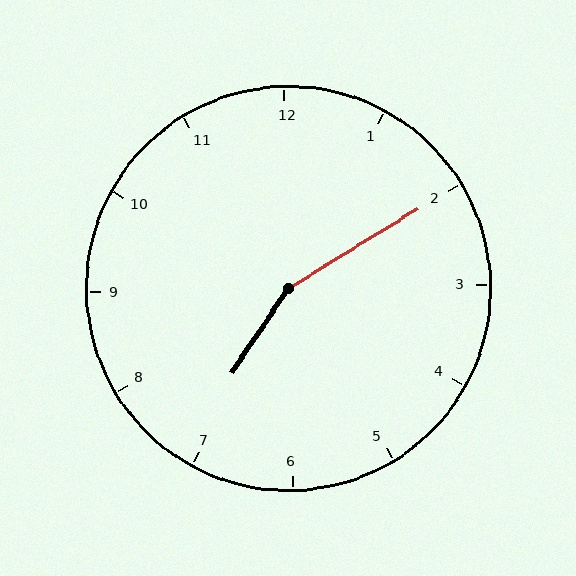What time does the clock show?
7:10.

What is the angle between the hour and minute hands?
Approximately 155 degrees.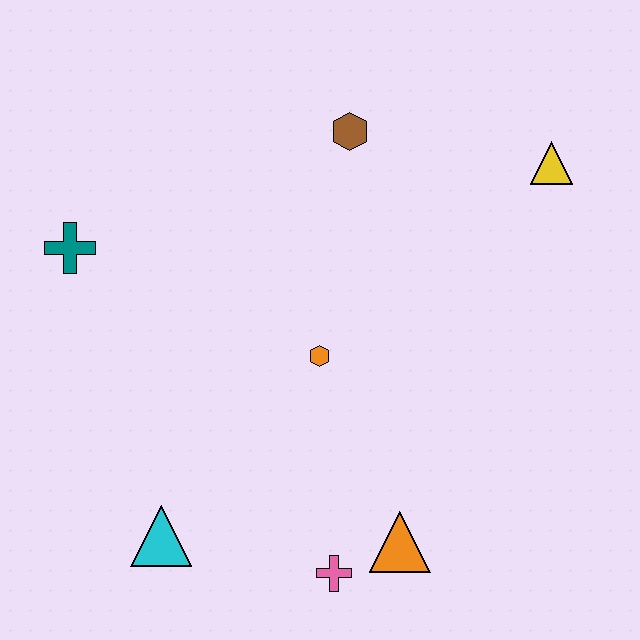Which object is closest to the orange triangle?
The pink cross is closest to the orange triangle.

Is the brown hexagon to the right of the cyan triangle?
Yes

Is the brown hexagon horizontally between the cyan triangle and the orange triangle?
Yes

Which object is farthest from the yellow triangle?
The cyan triangle is farthest from the yellow triangle.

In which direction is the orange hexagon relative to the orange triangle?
The orange hexagon is above the orange triangle.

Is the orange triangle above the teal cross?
No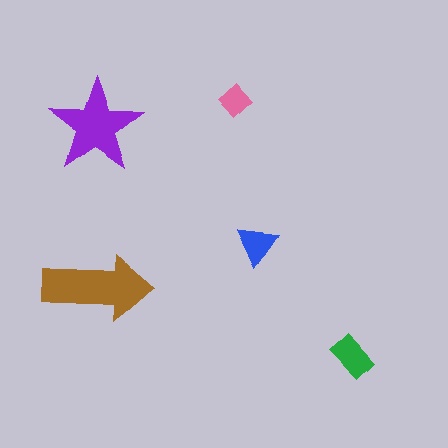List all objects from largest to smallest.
The brown arrow, the purple star, the green rectangle, the blue triangle, the pink diamond.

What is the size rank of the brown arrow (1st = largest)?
1st.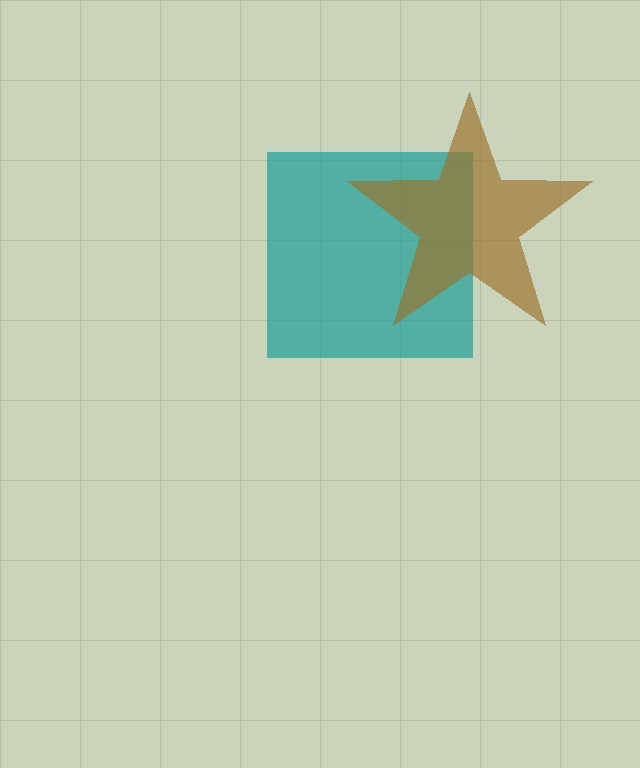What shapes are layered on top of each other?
The layered shapes are: a teal square, a brown star.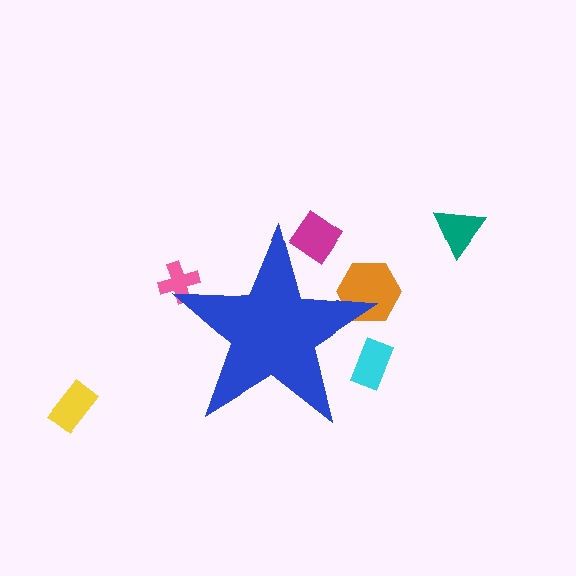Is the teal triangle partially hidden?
No, the teal triangle is fully visible.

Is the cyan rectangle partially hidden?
Yes, the cyan rectangle is partially hidden behind the blue star.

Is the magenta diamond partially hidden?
Yes, the magenta diamond is partially hidden behind the blue star.